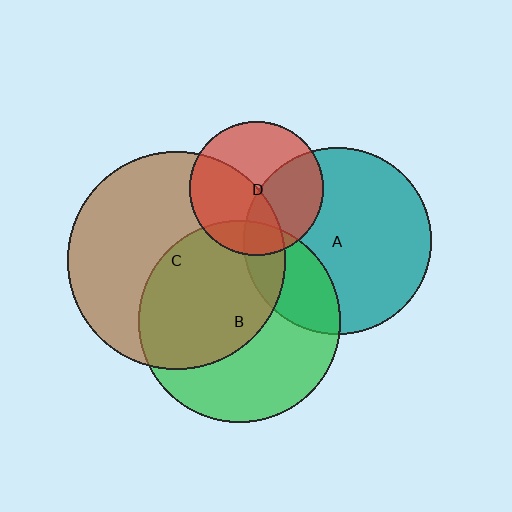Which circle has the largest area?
Circle C (brown).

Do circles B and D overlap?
Yes.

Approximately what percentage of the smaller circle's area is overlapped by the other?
Approximately 15%.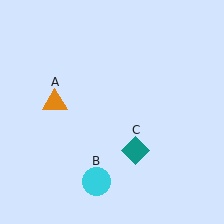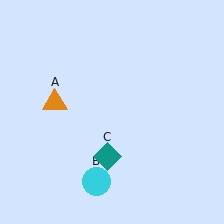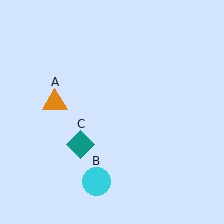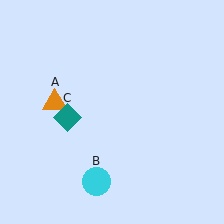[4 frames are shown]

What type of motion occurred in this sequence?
The teal diamond (object C) rotated clockwise around the center of the scene.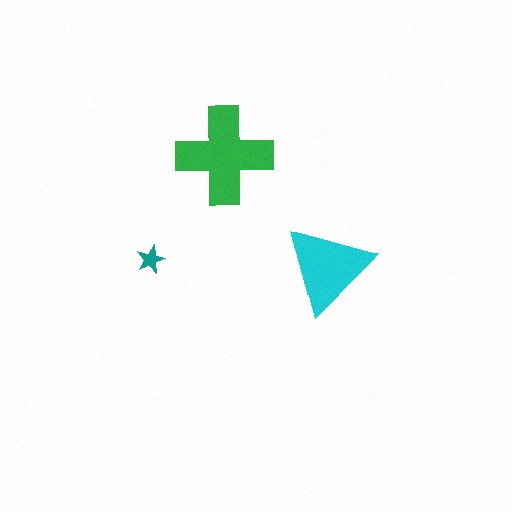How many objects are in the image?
There are 3 objects in the image.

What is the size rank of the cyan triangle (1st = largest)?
2nd.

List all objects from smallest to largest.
The teal star, the cyan triangle, the green cross.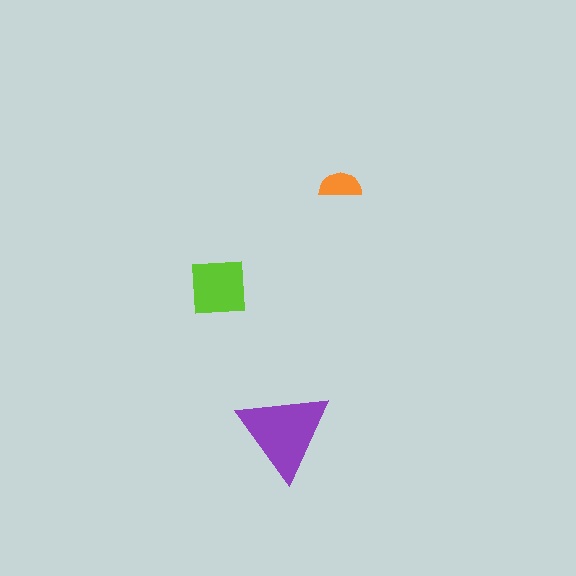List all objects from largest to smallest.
The purple triangle, the lime square, the orange semicircle.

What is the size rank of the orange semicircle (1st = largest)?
3rd.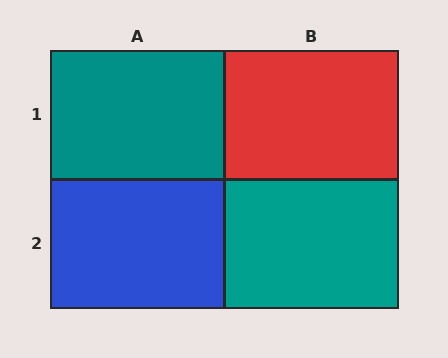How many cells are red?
1 cell is red.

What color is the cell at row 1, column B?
Red.